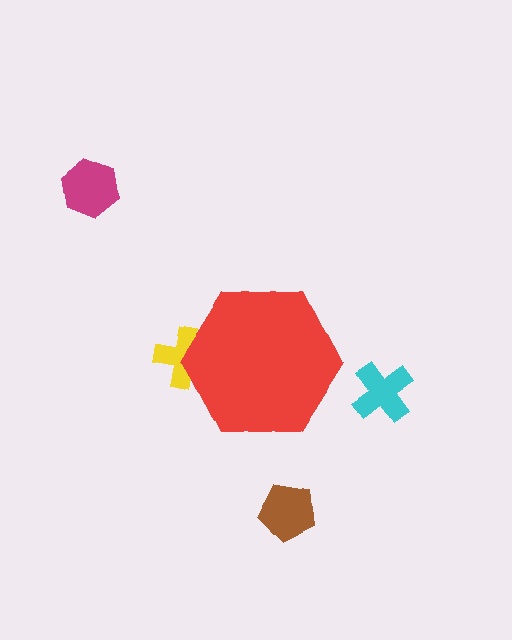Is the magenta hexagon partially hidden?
No, the magenta hexagon is fully visible.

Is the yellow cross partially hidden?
Yes, the yellow cross is partially hidden behind the red hexagon.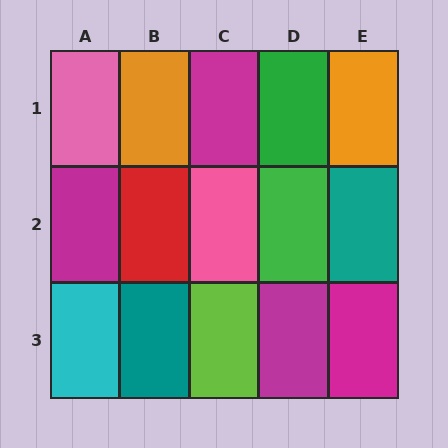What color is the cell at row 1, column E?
Orange.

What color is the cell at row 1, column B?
Orange.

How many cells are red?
1 cell is red.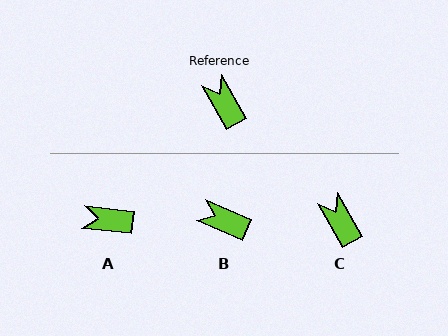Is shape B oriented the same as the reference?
No, it is off by about 37 degrees.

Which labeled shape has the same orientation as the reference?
C.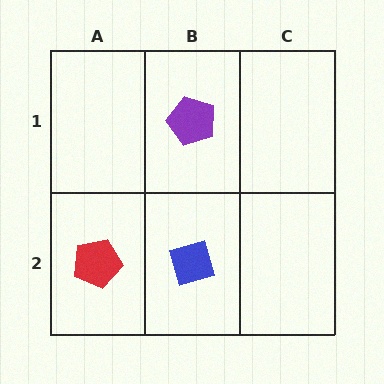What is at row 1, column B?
A purple pentagon.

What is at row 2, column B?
A blue diamond.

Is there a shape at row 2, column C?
No, that cell is empty.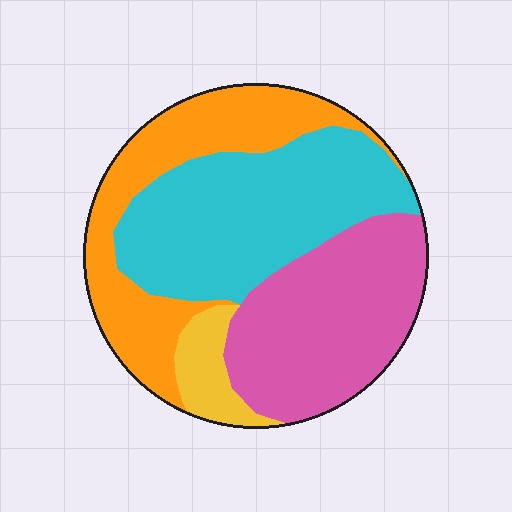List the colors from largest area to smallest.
From largest to smallest: cyan, pink, orange, yellow.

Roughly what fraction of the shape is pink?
Pink takes up about one third (1/3) of the shape.